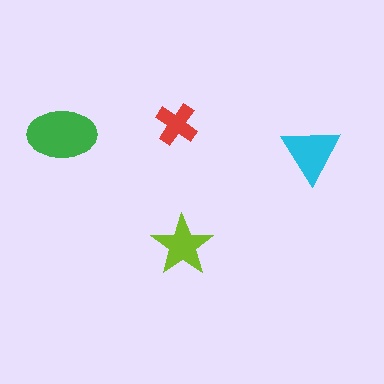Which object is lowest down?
The lime star is bottommost.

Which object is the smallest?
The red cross.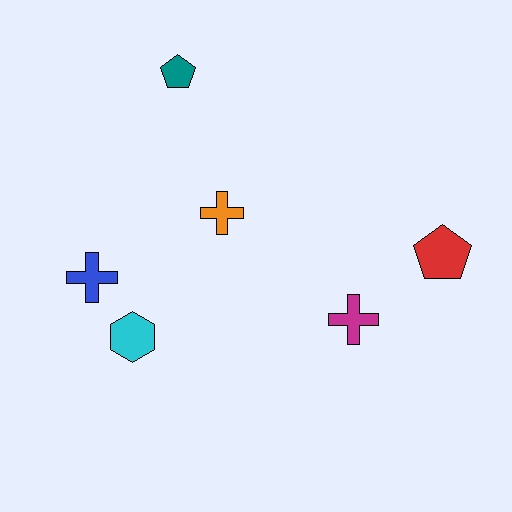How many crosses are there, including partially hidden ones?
There are 3 crosses.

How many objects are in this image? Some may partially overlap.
There are 6 objects.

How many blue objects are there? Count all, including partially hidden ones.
There is 1 blue object.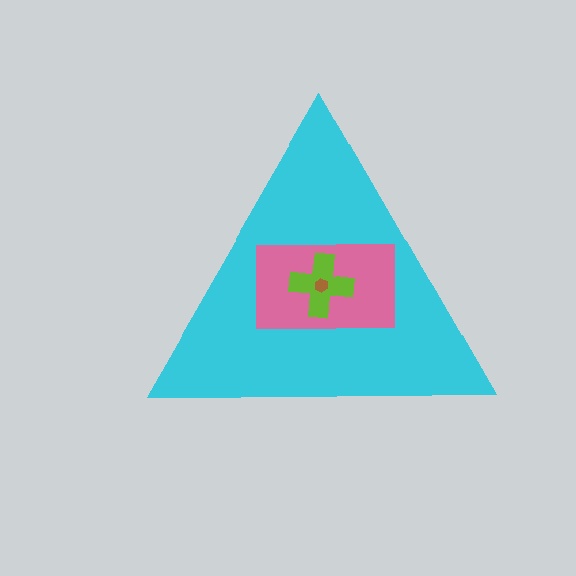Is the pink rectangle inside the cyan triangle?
Yes.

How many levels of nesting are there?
4.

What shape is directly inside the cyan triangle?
The pink rectangle.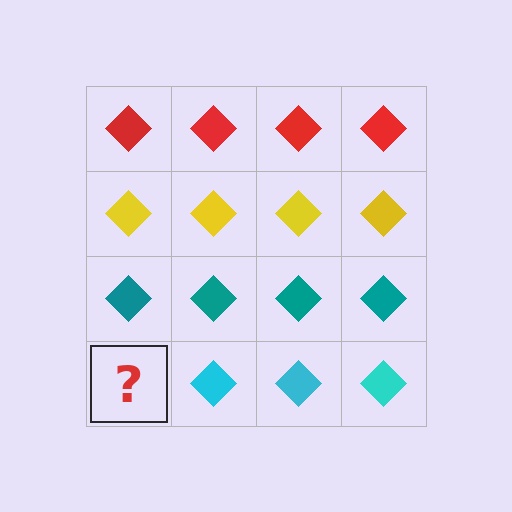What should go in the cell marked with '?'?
The missing cell should contain a cyan diamond.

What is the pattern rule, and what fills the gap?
The rule is that each row has a consistent color. The gap should be filled with a cyan diamond.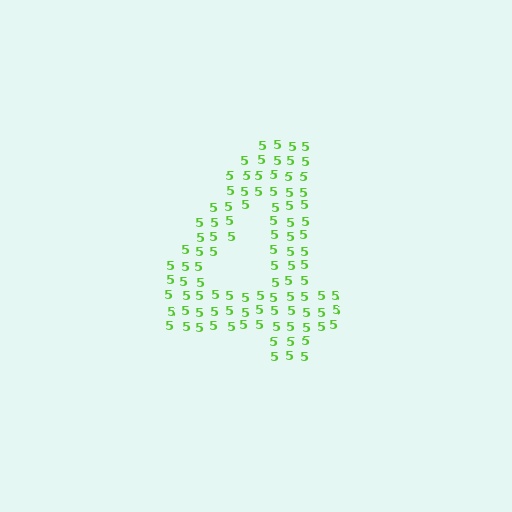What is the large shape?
The large shape is the digit 4.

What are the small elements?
The small elements are digit 5's.